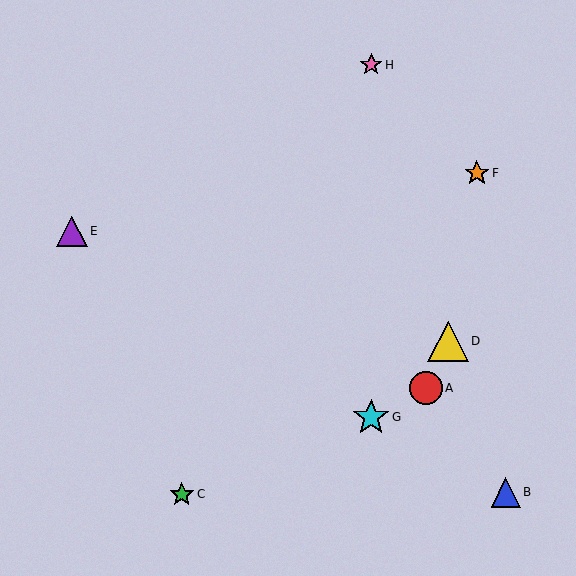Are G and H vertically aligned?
Yes, both are at x≈371.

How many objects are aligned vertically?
2 objects (G, H) are aligned vertically.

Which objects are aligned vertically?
Objects G, H are aligned vertically.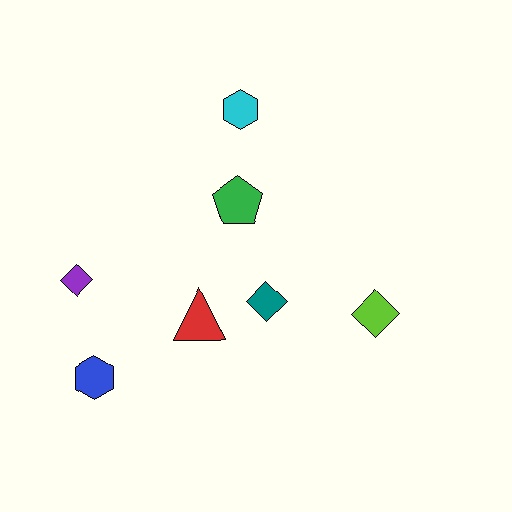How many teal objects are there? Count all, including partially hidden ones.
There is 1 teal object.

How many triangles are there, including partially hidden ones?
There is 1 triangle.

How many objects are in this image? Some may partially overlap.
There are 7 objects.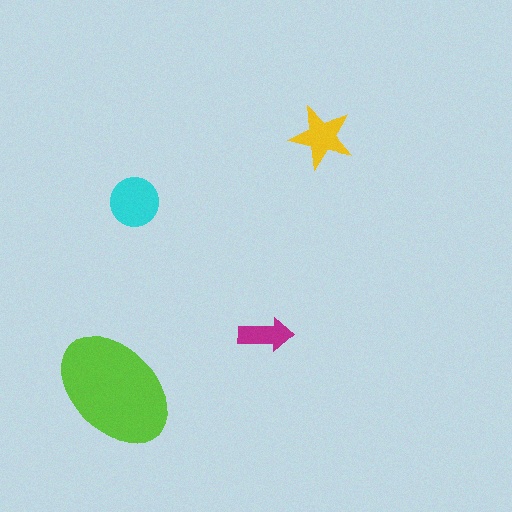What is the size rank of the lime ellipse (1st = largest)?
1st.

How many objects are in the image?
There are 4 objects in the image.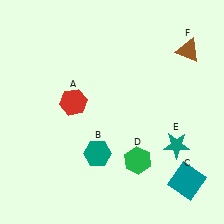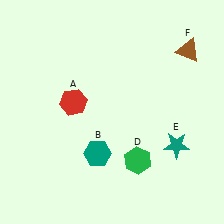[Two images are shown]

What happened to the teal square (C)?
The teal square (C) was removed in Image 2. It was in the bottom-right area of Image 1.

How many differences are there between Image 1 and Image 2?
There is 1 difference between the two images.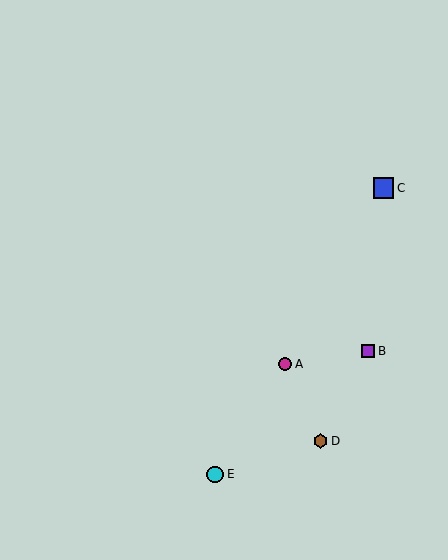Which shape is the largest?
The blue square (labeled C) is the largest.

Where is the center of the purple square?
The center of the purple square is at (368, 351).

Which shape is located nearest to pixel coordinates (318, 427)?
The brown hexagon (labeled D) at (320, 441) is nearest to that location.